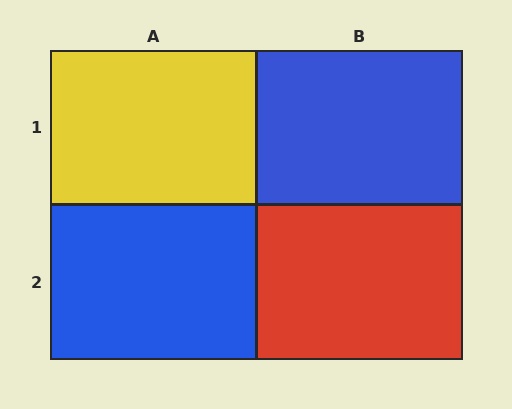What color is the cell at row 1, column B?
Blue.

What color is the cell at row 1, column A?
Yellow.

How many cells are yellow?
1 cell is yellow.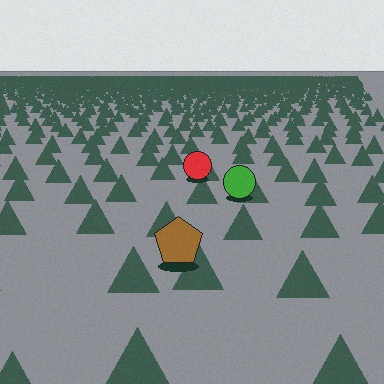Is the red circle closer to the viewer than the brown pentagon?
No. The brown pentagon is closer — you can tell from the texture gradient: the ground texture is coarser near it.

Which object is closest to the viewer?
The brown pentagon is closest. The texture marks near it are larger and more spread out.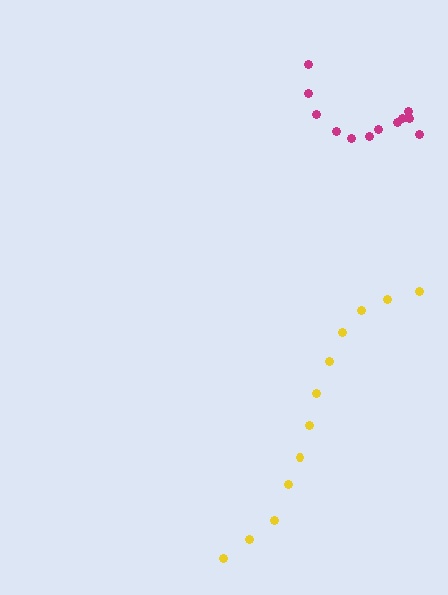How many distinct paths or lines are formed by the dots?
There are 2 distinct paths.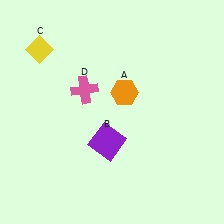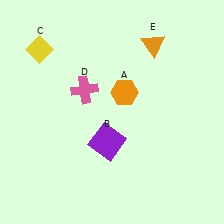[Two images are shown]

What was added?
An orange triangle (E) was added in Image 2.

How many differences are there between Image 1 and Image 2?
There is 1 difference between the two images.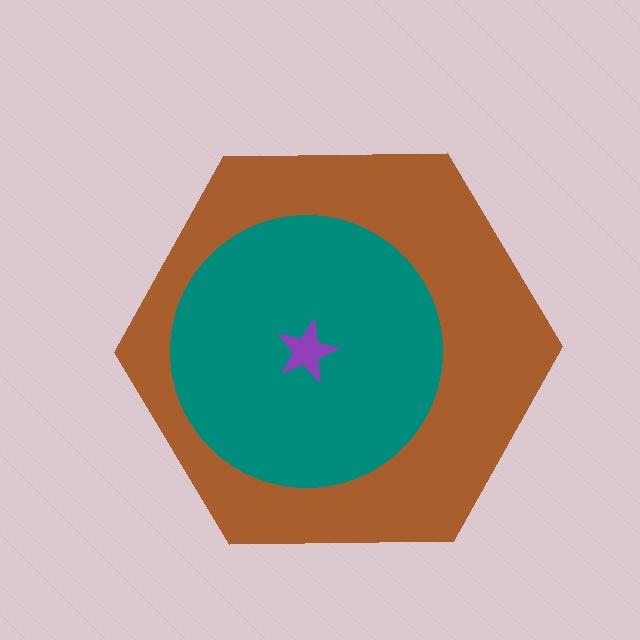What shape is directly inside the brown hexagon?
The teal circle.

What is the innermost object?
The purple star.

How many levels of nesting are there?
3.